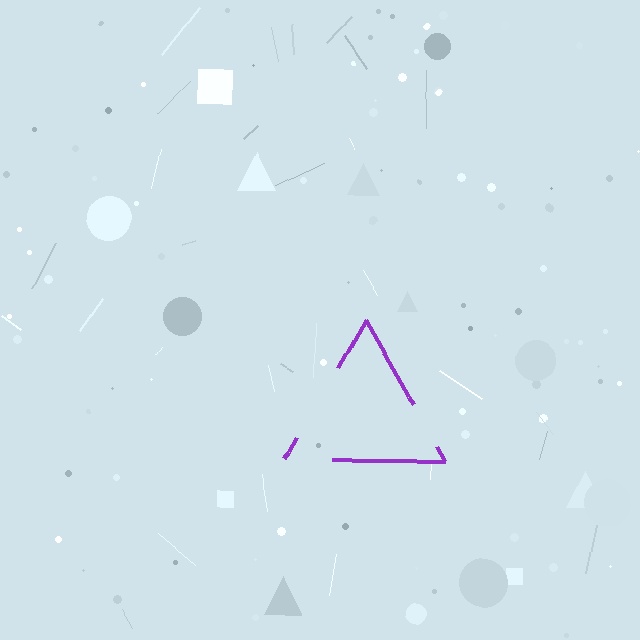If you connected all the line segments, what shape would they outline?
They would outline a triangle.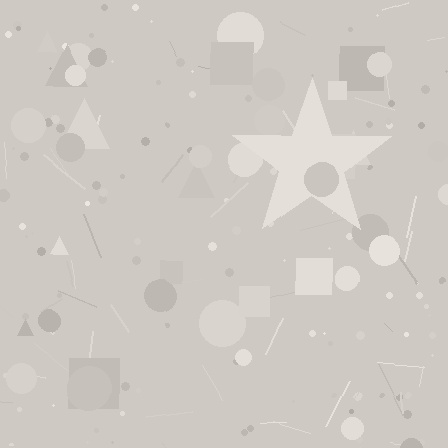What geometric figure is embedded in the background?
A star is embedded in the background.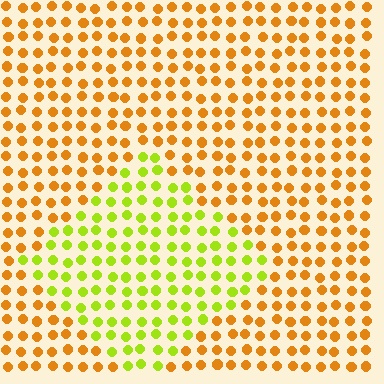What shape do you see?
I see a diamond.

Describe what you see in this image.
The image is filled with small orange elements in a uniform arrangement. A diamond-shaped region is visible where the elements are tinted to a slightly different hue, forming a subtle color boundary.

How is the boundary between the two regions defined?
The boundary is defined purely by a slight shift in hue (about 47 degrees). Spacing, size, and orientation are identical on both sides.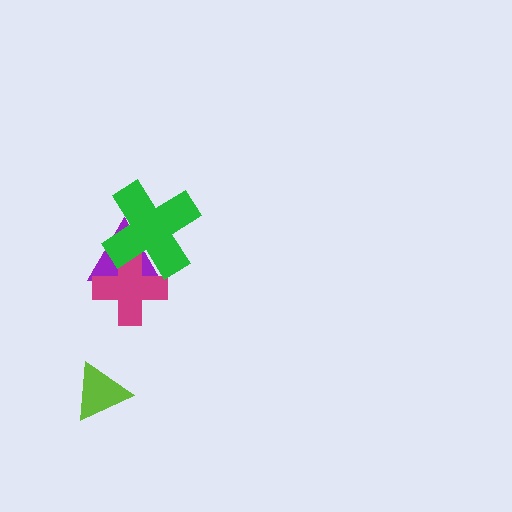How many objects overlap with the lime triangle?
0 objects overlap with the lime triangle.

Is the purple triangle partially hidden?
Yes, it is partially covered by another shape.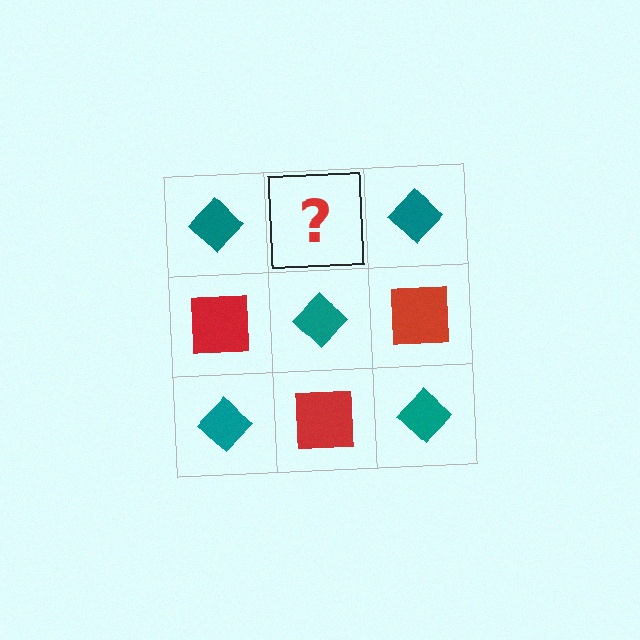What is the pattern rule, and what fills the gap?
The rule is that it alternates teal diamond and red square in a checkerboard pattern. The gap should be filled with a red square.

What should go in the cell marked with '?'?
The missing cell should contain a red square.